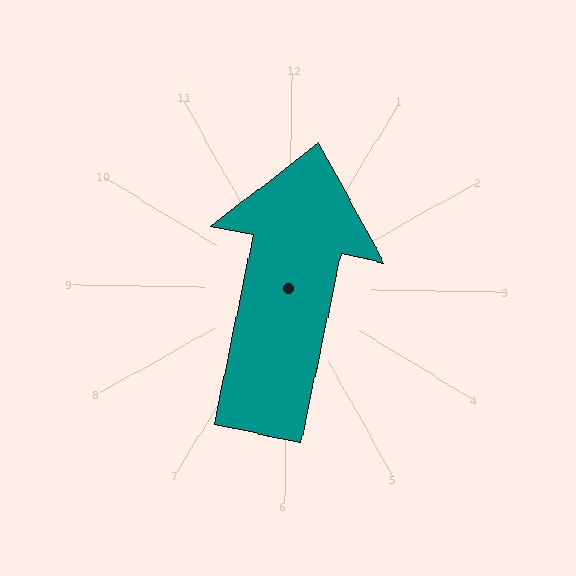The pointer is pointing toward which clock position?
Roughly 12 o'clock.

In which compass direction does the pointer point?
North.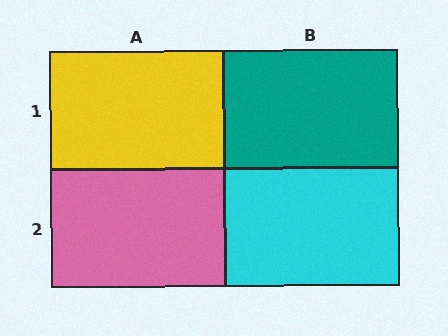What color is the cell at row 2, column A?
Pink.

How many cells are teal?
1 cell is teal.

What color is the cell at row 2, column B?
Cyan.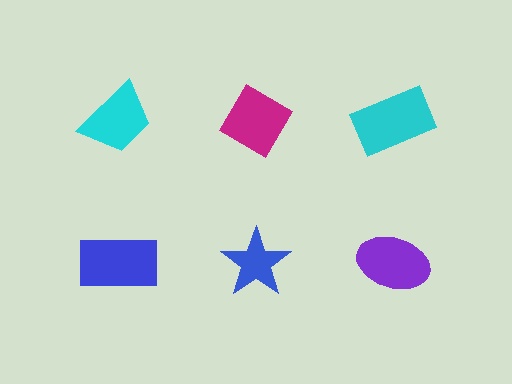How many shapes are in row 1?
3 shapes.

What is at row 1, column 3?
A cyan rectangle.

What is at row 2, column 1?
A blue rectangle.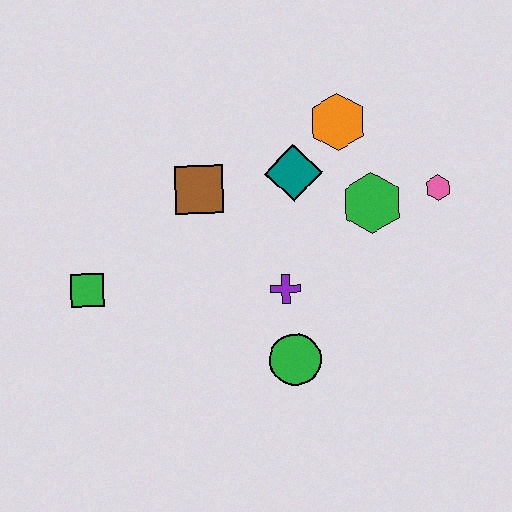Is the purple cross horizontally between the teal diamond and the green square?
Yes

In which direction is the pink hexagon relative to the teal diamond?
The pink hexagon is to the right of the teal diamond.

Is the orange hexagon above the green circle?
Yes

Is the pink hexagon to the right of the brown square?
Yes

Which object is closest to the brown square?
The teal diamond is closest to the brown square.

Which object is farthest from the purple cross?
The green square is farthest from the purple cross.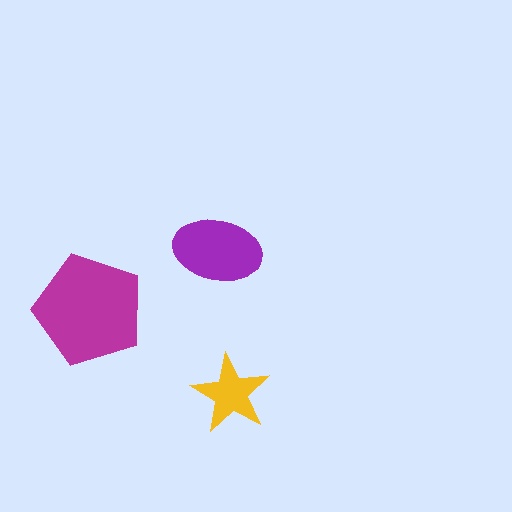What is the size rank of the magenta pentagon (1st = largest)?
1st.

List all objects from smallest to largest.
The yellow star, the purple ellipse, the magenta pentagon.